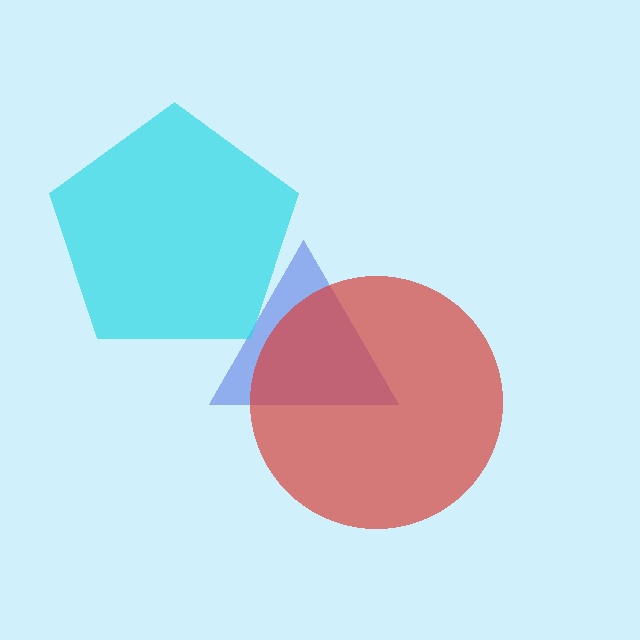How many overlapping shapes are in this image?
There are 3 overlapping shapes in the image.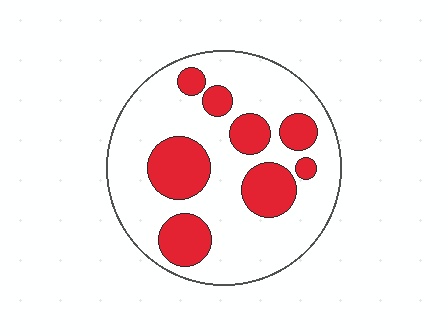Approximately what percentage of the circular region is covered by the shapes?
Approximately 30%.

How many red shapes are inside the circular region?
8.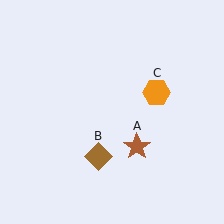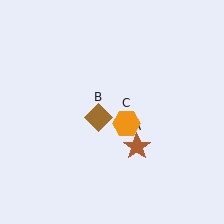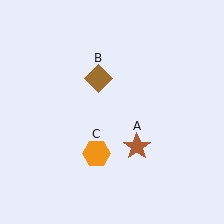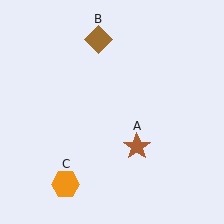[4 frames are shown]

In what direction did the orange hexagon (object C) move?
The orange hexagon (object C) moved down and to the left.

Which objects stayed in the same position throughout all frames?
Brown star (object A) remained stationary.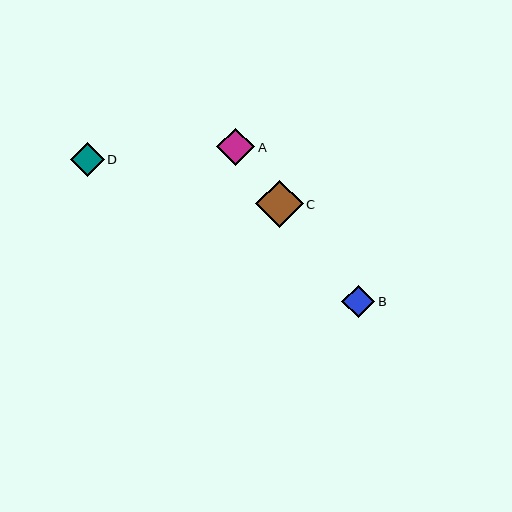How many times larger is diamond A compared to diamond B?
Diamond A is approximately 1.1 times the size of diamond B.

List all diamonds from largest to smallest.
From largest to smallest: C, A, D, B.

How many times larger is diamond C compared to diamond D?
Diamond C is approximately 1.4 times the size of diamond D.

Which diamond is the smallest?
Diamond B is the smallest with a size of approximately 33 pixels.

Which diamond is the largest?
Diamond C is the largest with a size of approximately 48 pixels.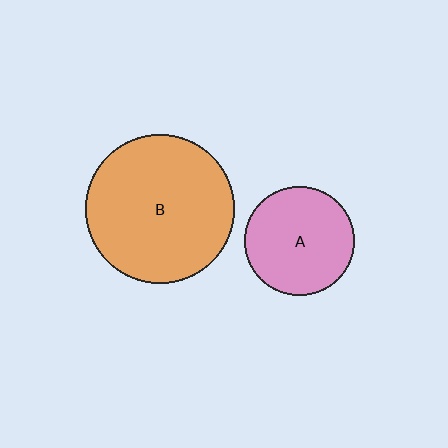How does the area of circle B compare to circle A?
Approximately 1.8 times.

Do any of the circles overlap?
No, none of the circles overlap.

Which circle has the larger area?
Circle B (orange).